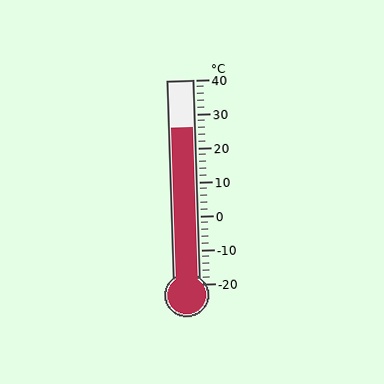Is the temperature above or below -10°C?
The temperature is above -10°C.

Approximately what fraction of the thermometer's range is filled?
The thermometer is filled to approximately 75% of its range.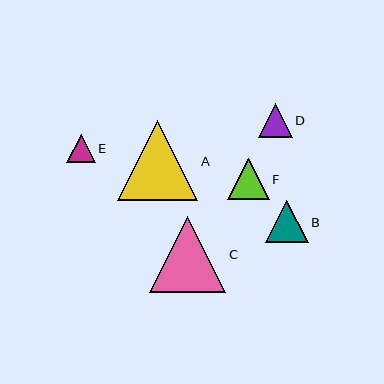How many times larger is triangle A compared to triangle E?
Triangle A is approximately 2.8 times the size of triangle E.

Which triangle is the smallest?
Triangle E is the smallest with a size of approximately 28 pixels.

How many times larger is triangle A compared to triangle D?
Triangle A is approximately 2.4 times the size of triangle D.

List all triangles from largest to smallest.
From largest to smallest: A, C, B, F, D, E.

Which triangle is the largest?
Triangle A is the largest with a size of approximately 80 pixels.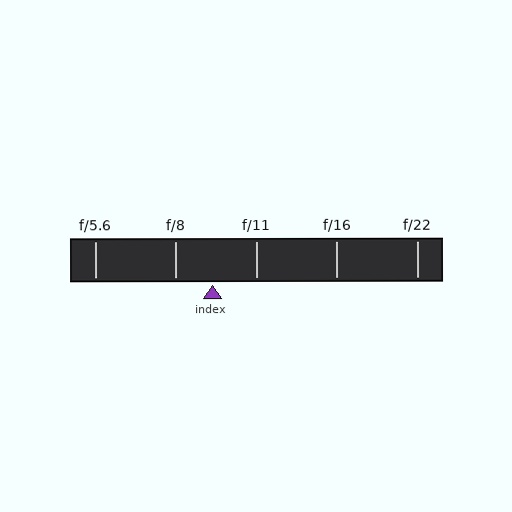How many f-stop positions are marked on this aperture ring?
There are 5 f-stop positions marked.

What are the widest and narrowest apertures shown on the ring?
The widest aperture shown is f/5.6 and the narrowest is f/22.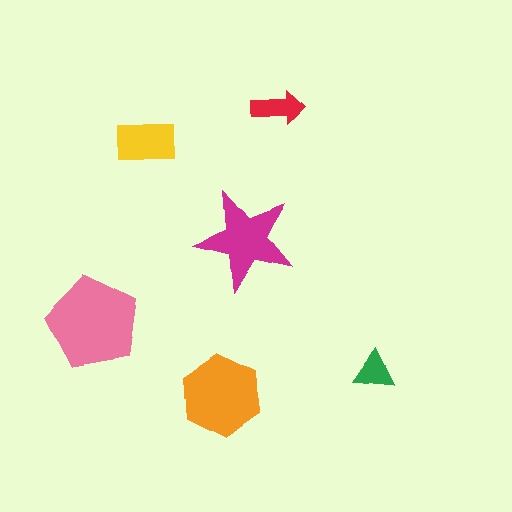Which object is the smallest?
The green triangle.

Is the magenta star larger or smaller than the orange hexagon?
Smaller.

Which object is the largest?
The pink pentagon.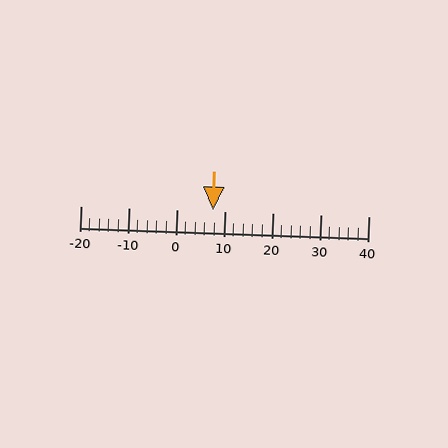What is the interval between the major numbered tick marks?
The major tick marks are spaced 10 units apart.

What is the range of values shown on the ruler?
The ruler shows values from -20 to 40.